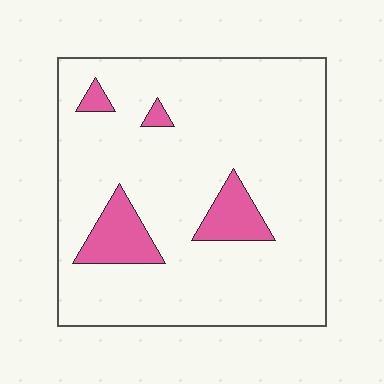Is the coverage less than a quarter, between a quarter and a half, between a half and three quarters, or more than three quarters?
Less than a quarter.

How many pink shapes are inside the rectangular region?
4.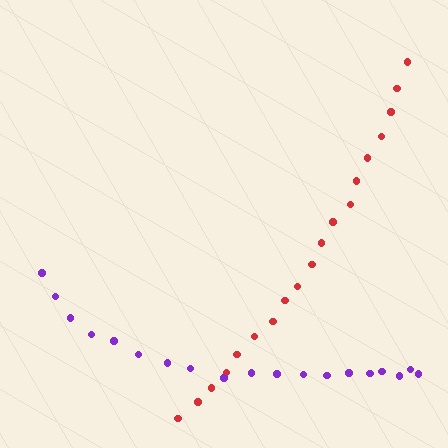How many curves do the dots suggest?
There are 2 distinct paths.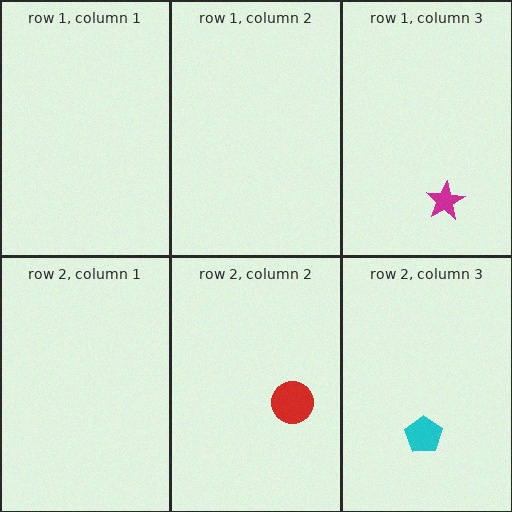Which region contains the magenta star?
The row 1, column 3 region.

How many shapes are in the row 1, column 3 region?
1.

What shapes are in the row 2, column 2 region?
The red circle.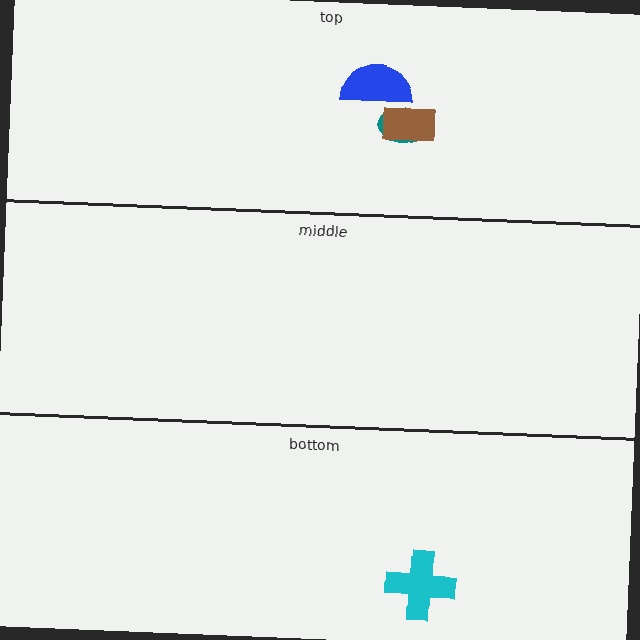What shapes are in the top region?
The teal ellipse, the blue semicircle, the brown rectangle.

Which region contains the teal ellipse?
The top region.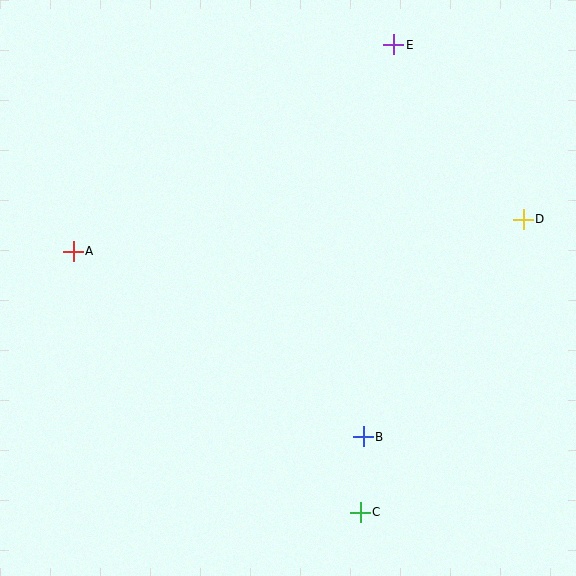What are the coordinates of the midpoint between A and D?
The midpoint between A and D is at (298, 235).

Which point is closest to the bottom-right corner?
Point C is closest to the bottom-right corner.